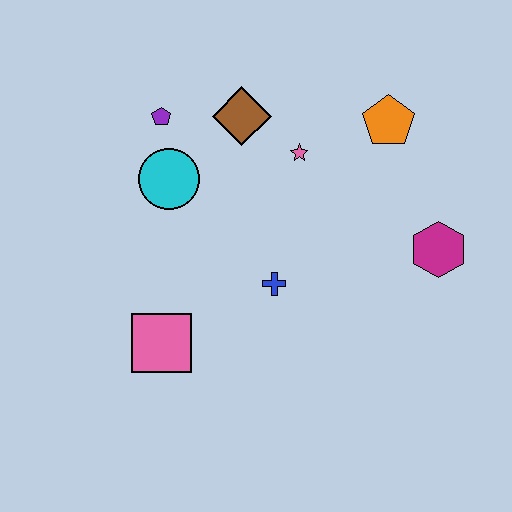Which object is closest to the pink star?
The brown diamond is closest to the pink star.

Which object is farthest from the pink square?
The orange pentagon is farthest from the pink square.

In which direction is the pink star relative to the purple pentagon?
The pink star is to the right of the purple pentagon.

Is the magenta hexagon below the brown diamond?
Yes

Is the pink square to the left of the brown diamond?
Yes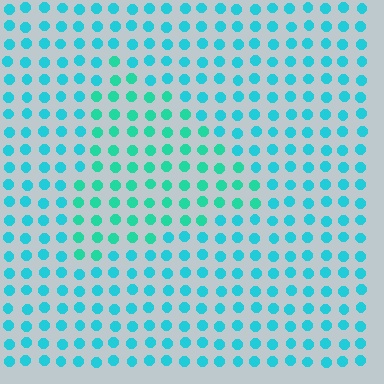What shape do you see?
I see a triangle.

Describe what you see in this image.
The image is filled with small cyan elements in a uniform arrangement. A triangle-shaped region is visible where the elements are tinted to a slightly different hue, forming a subtle color boundary.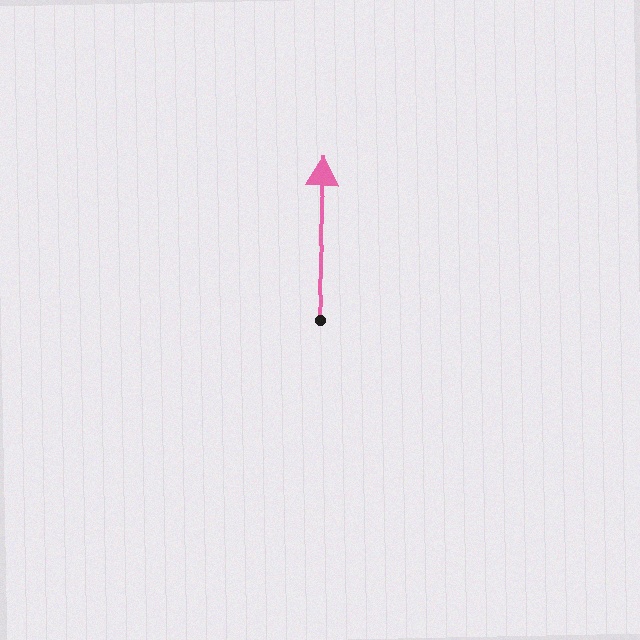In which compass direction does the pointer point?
North.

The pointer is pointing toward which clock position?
Roughly 12 o'clock.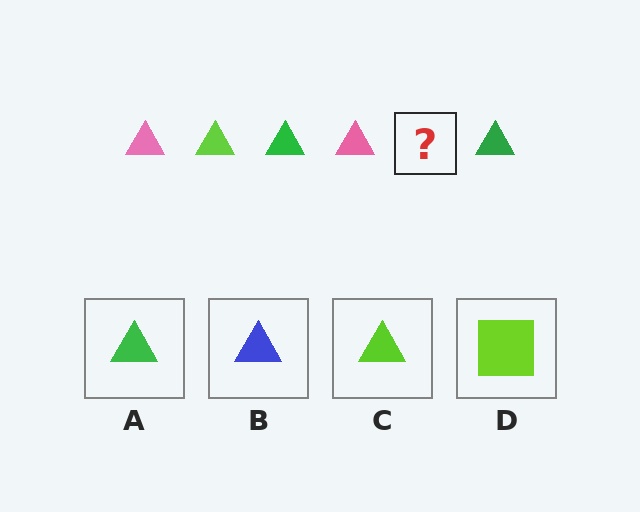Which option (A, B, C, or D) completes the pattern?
C.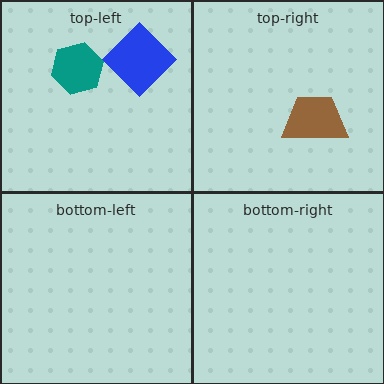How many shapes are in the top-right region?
1.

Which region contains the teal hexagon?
The top-left region.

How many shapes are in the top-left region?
2.